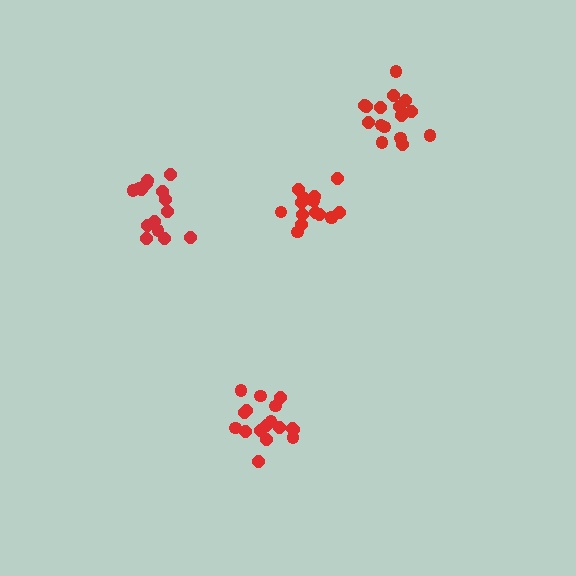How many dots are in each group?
Group 1: 15 dots, Group 2: 16 dots, Group 3: 16 dots, Group 4: 17 dots (64 total).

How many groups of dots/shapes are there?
There are 4 groups.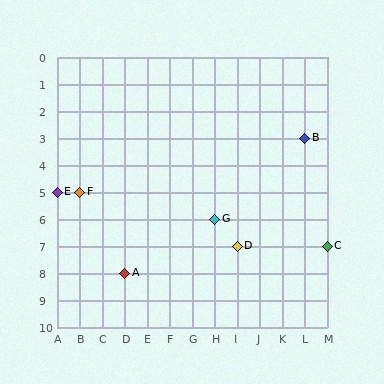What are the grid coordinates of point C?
Point C is at grid coordinates (M, 7).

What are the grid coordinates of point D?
Point D is at grid coordinates (I, 7).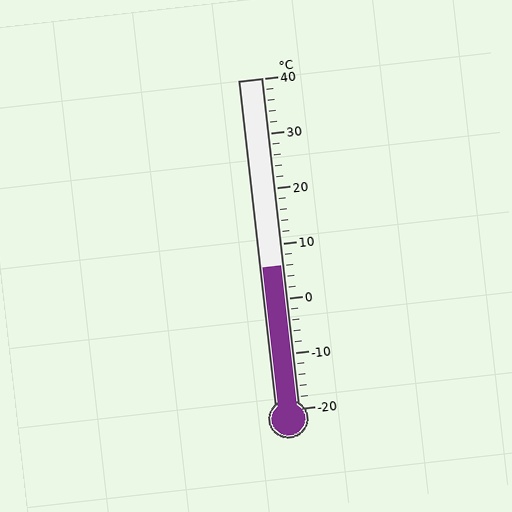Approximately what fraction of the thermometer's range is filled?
The thermometer is filled to approximately 45% of its range.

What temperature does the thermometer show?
The thermometer shows approximately 6°C.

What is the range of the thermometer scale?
The thermometer scale ranges from -20°C to 40°C.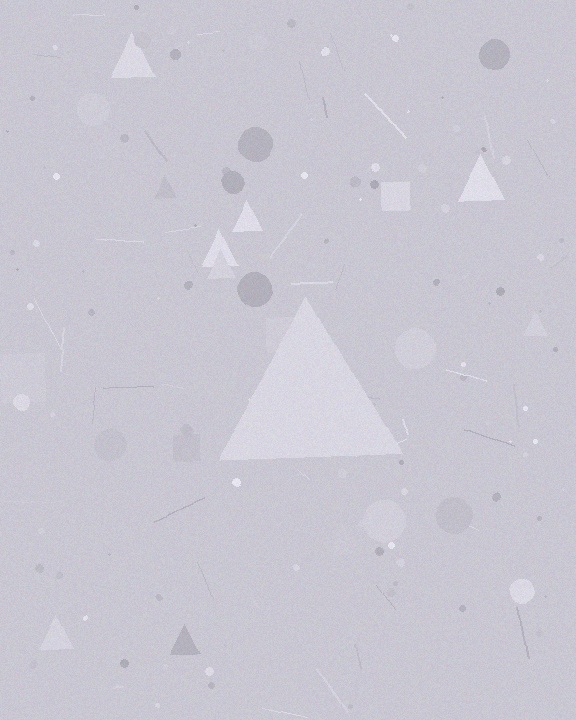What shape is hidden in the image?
A triangle is hidden in the image.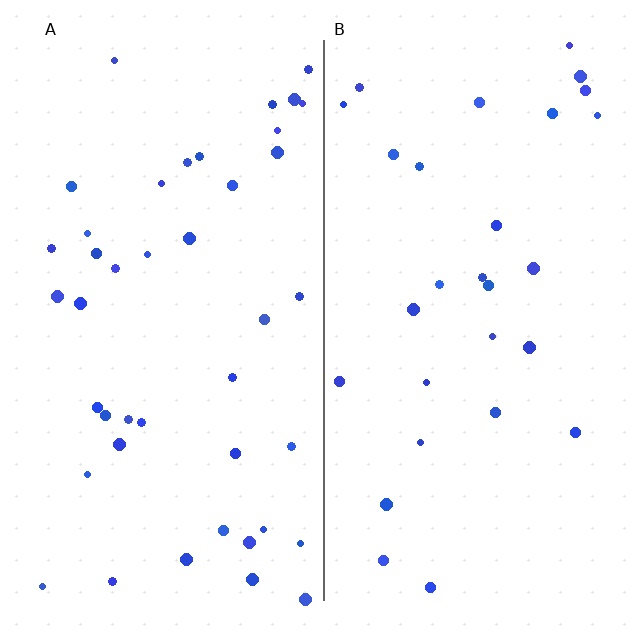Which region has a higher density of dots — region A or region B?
A (the left).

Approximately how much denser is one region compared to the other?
Approximately 1.5× — region A over region B.